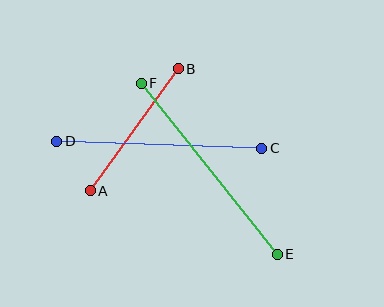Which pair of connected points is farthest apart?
Points E and F are farthest apart.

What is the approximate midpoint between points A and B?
The midpoint is at approximately (134, 130) pixels.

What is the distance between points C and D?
The distance is approximately 205 pixels.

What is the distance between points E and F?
The distance is approximately 218 pixels.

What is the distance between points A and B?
The distance is approximately 151 pixels.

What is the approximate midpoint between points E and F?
The midpoint is at approximately (209, 169) pixels.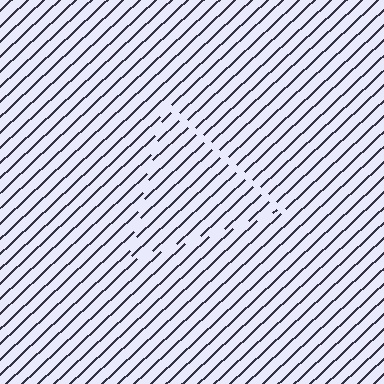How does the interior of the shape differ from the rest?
The interior of the shape contains the same grating, shifted by half a period — the contour is defined by the phase discontinuity where line-ends from the inner and outer gratings abut.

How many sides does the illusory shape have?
3 sides — the line-ends trace a triangle.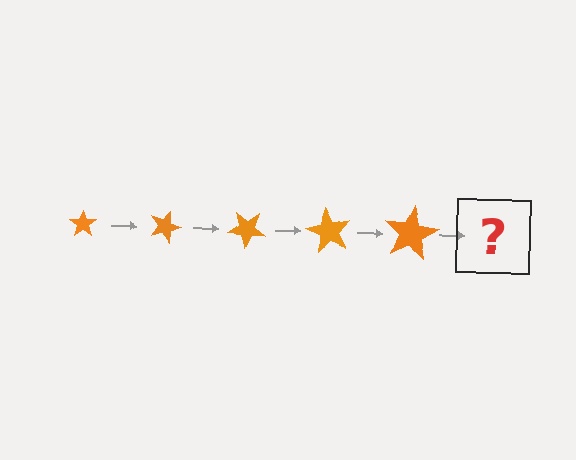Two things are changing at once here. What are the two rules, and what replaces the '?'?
The two rules are that the star grows larger each step and it rotates 20 degrees each step. The '?' should be a star, larger than the previous one and rotated 100 degrees from the start.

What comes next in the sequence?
The next element should be a star, larger than the previous one and rotated 100 degrees from the start.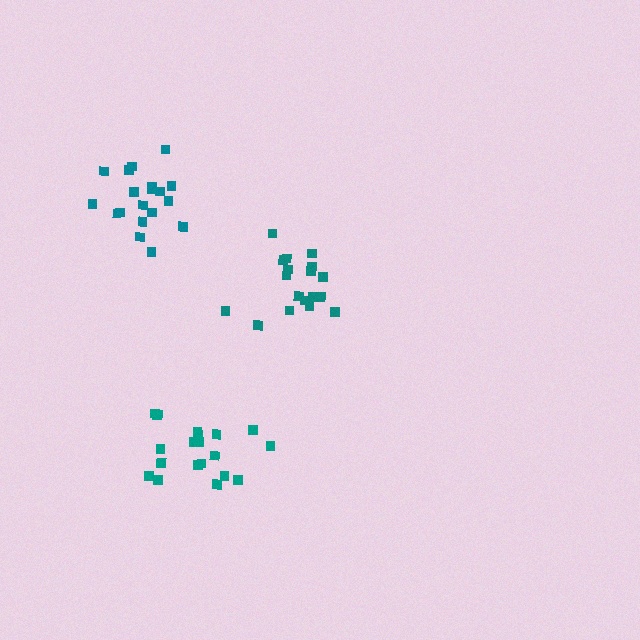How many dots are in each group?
Group 1: 19 dots, Group 2: 18 dots, Group 3: 19 dots (56 total).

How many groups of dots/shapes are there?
There are 3 groups.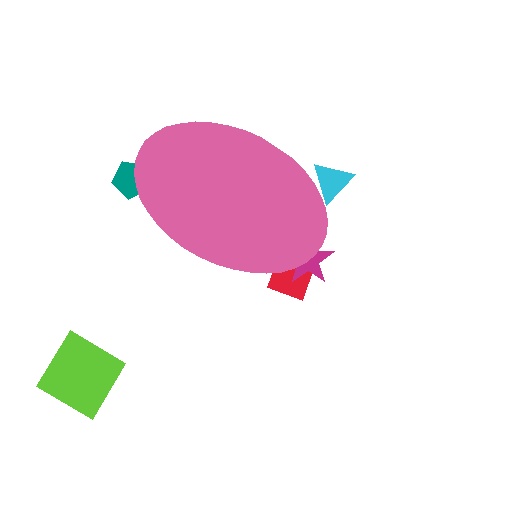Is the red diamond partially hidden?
Yes, the red diamond is partially hidden behind the pink ellipse.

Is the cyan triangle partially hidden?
Yes, the cyan triangle is partially hidden behind the pink ellipse.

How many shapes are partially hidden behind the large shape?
4 shapes are partially hidden.